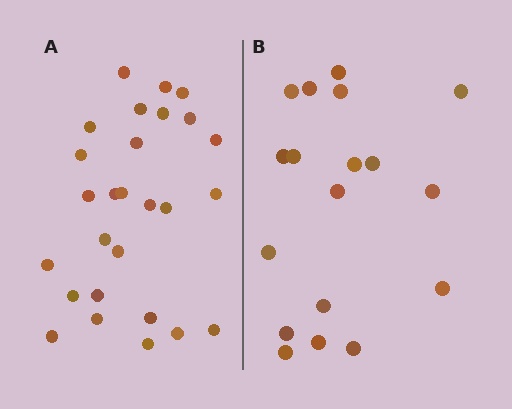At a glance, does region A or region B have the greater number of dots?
Region A (the left region) has more dots.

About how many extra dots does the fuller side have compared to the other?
Region A has roughly 8 or so more dots than region B.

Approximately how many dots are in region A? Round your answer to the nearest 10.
About 30 dots. (The exact count is 27, which rounds to 30.)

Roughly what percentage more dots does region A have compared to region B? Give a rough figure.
About 50% more.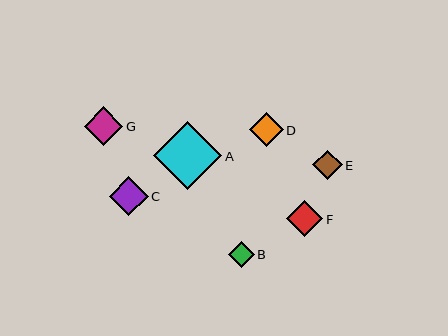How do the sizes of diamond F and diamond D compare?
Diamond F and diamond D are approximately the same size.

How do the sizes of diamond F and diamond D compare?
Diamond F and diamond D are approximately the same size.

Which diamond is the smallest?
Diamond B is the smallest with a size of approximately 26 pixels.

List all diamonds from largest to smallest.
From largest to smallest: A, C, G, F, D, E, B.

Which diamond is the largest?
Diamond A is the largest with a size of approximately 68 pixels.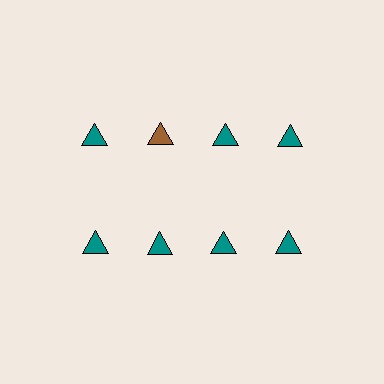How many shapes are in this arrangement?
There are 8 shapes arranged in a grid pattern.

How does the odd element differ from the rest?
It has a different color: brown instead of teal.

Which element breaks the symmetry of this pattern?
The brown triangle in the top row, second from left column breaks the symmetry. All other shapes are teal triangles.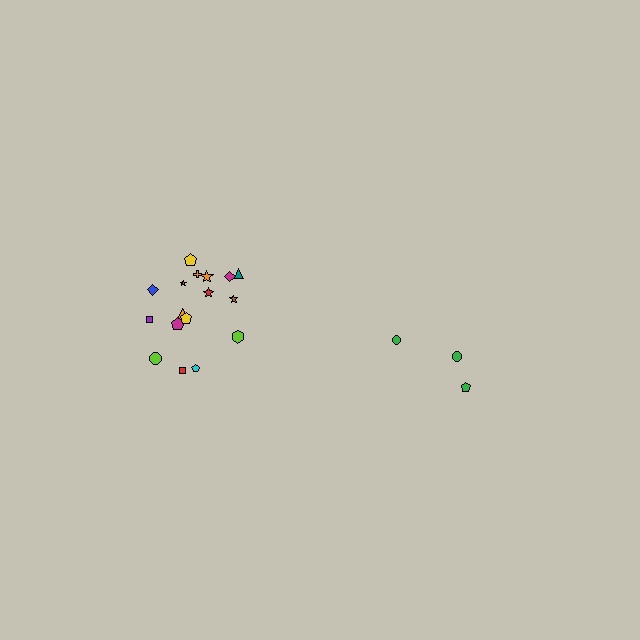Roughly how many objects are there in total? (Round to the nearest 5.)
Roughly 20 objects in total.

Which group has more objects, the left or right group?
The left group.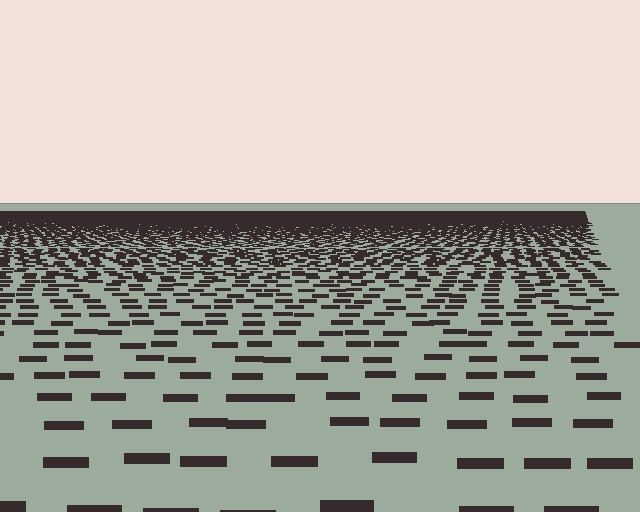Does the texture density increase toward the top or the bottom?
Density increases toward the top.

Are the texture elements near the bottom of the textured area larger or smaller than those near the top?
Larger. Near the bottom, elements are closer to the viewer and appear at a bigger on-screen size.